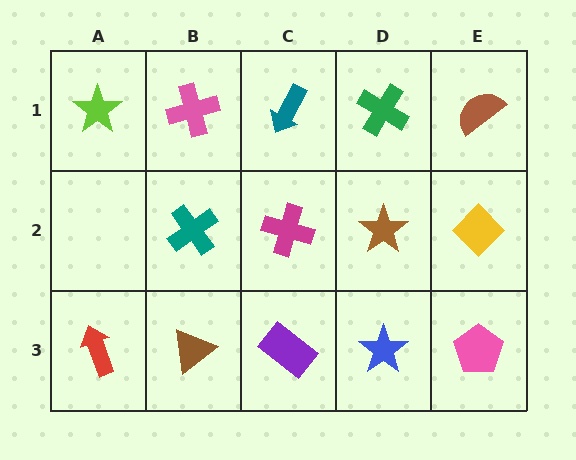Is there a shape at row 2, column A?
No, that cell is empty.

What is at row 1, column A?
A lime star.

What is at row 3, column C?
A purple rectangle.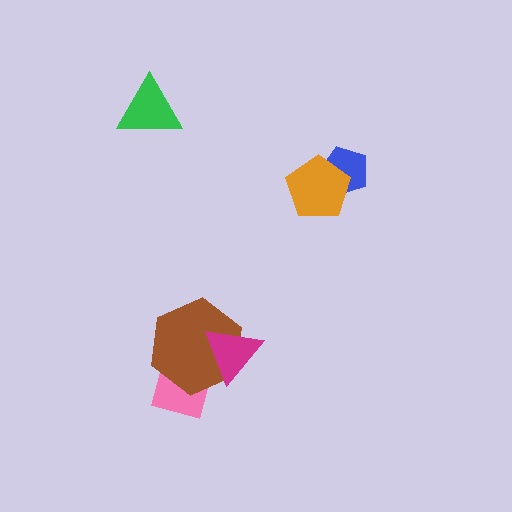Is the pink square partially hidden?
Yes, it is partially covered by another shape.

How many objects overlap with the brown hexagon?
2 objects overlap with the brown hexagon.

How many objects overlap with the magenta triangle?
2 objects overlap with the magenta triangle.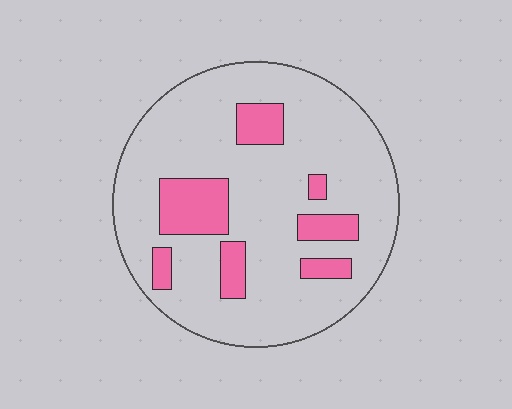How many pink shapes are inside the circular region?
7.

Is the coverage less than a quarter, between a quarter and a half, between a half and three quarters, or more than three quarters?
Less than a quarter.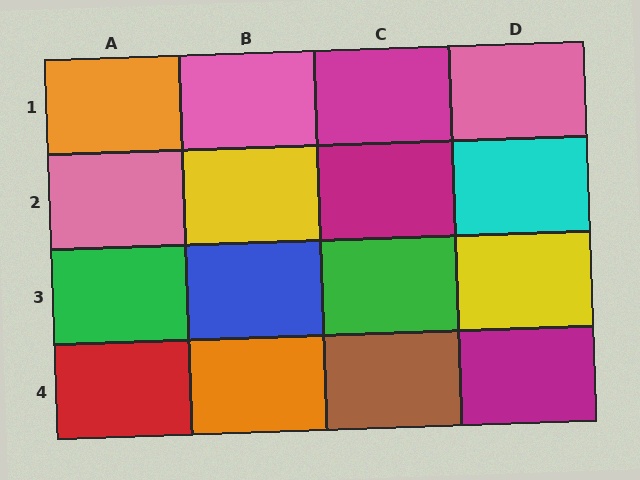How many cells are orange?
2 cells are orange.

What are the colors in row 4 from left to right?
Red, orange, brown, magenta.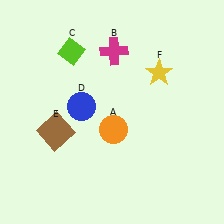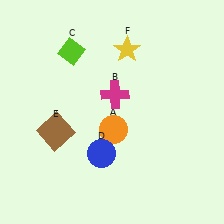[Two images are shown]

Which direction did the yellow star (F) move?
The yellow star (F) moved left.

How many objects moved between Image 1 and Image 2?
3 objects moved between the two images.